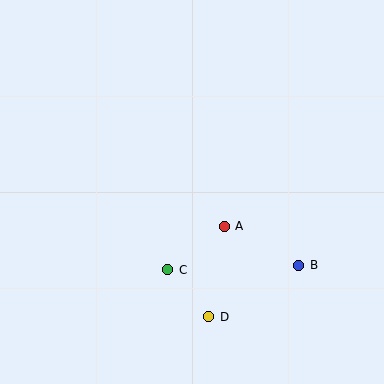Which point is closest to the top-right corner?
Point A is closest to the top-right corner.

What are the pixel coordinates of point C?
Point C is at (168, 270).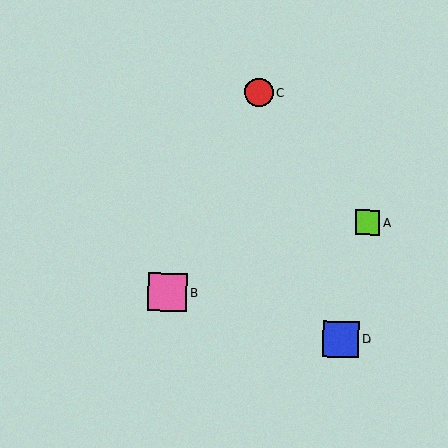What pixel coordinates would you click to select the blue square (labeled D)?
Click at (341, 339) to select the blue square D.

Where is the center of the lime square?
The center of the lime square is at (368, 222).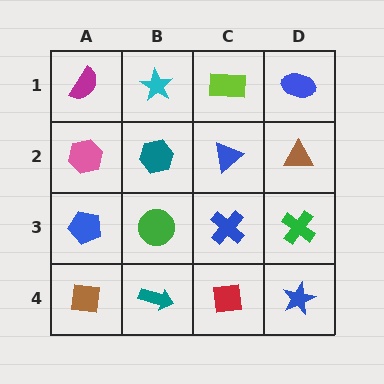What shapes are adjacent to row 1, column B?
A teal hexagon (row 2, column B), a magenta semicircle (row 1, column A), a lime rectangle (row 1, column C).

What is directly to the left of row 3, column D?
A blue cross.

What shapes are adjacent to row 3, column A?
A pink hexagon (row 2, column A), a brown square (row 4, column A), a green circle (row 3, column B).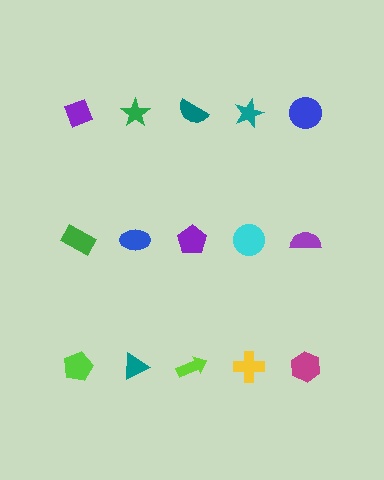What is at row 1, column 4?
A teal star.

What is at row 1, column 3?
A teal semicircle.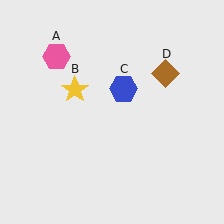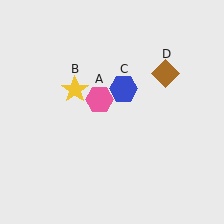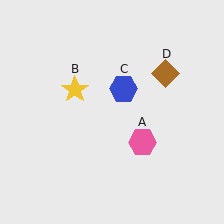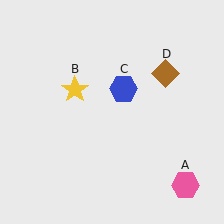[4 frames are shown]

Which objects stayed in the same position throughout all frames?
Yellow star (object B) and blue hexagon (object C) and brown diamond (object D) remained stationary.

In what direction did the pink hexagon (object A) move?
The pink hexagon (object A) moved down and to the right.